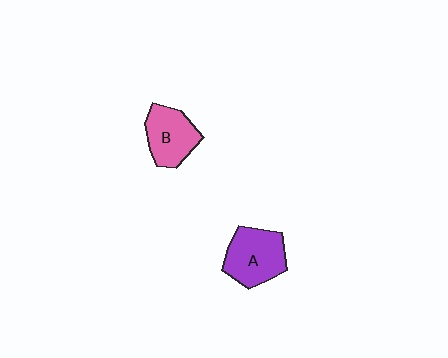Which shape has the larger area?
Shape A (purple).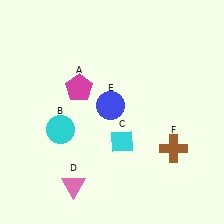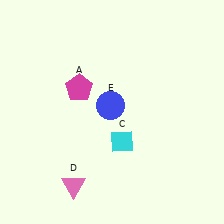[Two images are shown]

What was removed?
The brown cross (F), the cyan circle (B) were removed in Image 2.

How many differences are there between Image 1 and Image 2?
There are 2 differences between the two images.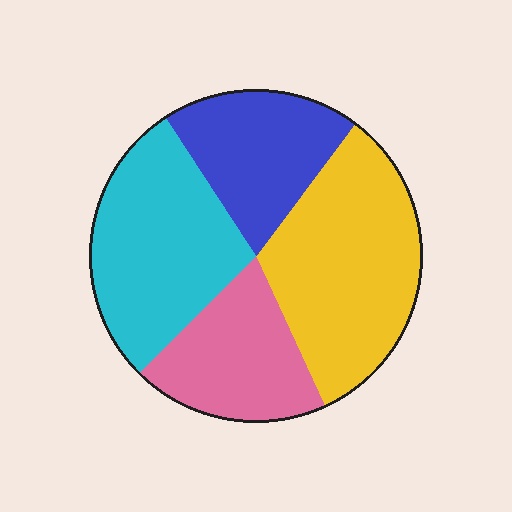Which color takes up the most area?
Yellow, at roughly 35%.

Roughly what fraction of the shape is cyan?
Cyan takes up between a quarter and a half of the shape.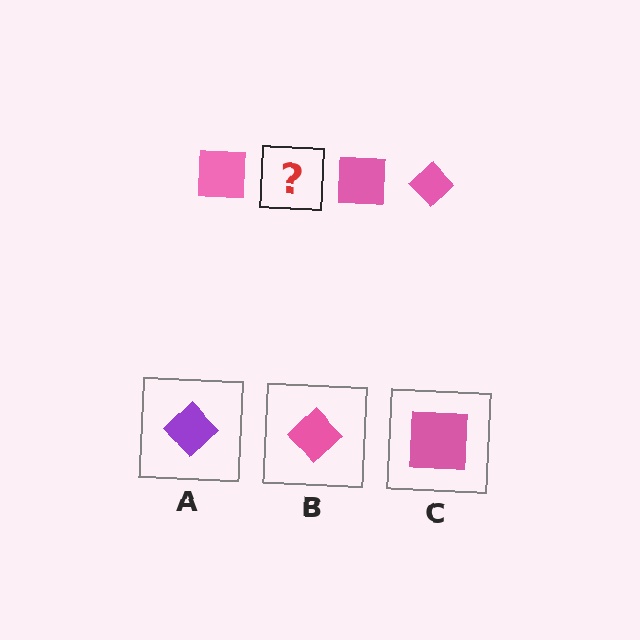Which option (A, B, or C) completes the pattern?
B.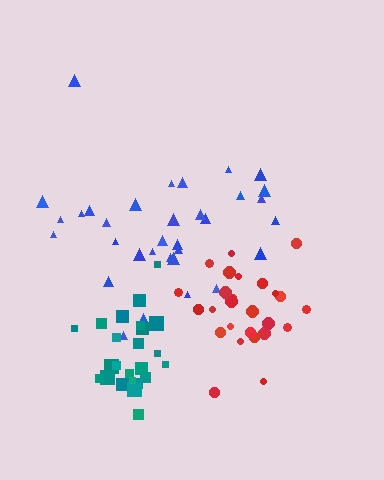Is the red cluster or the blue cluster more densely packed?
Red.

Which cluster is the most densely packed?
Red.